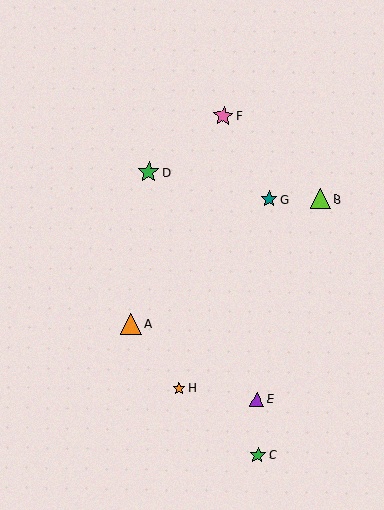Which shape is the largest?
The green star (labeled D) is the largest.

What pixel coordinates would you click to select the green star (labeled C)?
Click at (258, 455) to select the green star C.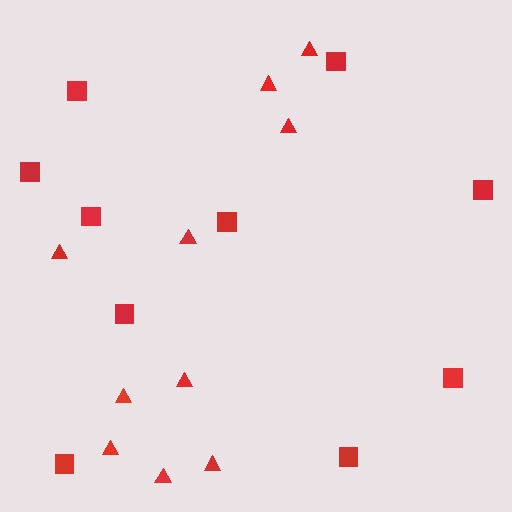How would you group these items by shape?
There are 2 groups: one group of squares (10) and one group of triangles (10).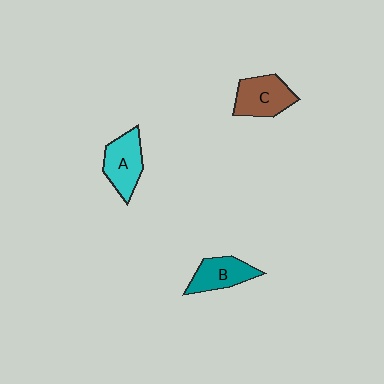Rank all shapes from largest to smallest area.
From largest to smallest: C (brown), A (cyan), B (teal).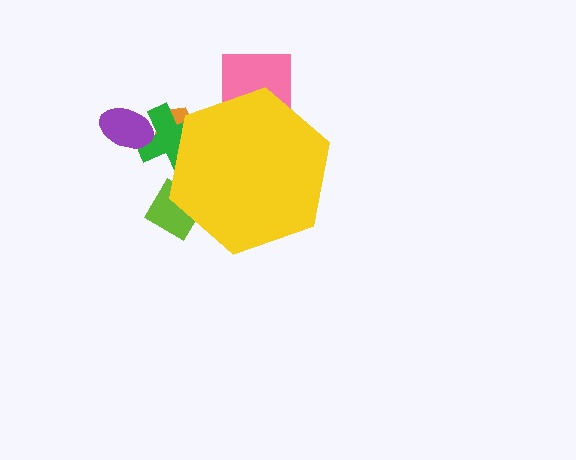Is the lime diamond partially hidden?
Yes, the lime diamond is partially hidden behind the yellow hexagon.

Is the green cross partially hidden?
Yes, the green cross is partially hidden behind the yellow hexagon.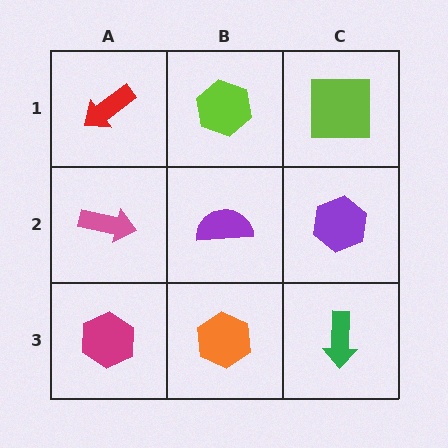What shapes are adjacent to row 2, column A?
A red arrow (row 1, column A), a magenta hexagon (row 3, column A), a purple semicircle (row 2, column B).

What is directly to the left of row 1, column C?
A lime hexagon.